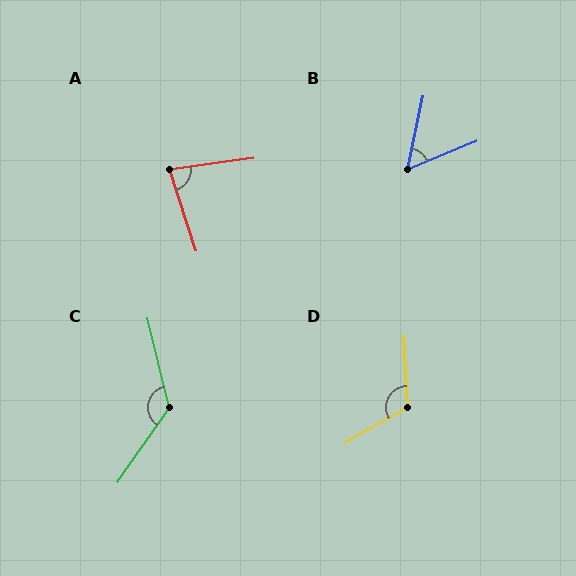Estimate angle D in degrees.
Approximately 117 degrees.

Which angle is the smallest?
B, at approximately 56 degrees.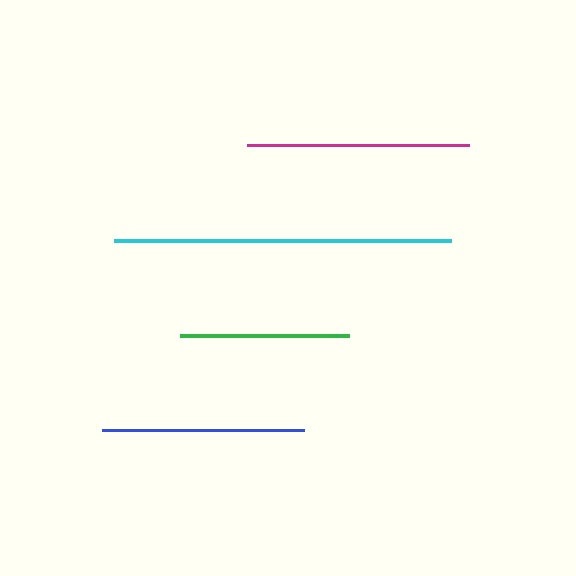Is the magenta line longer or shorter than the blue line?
The magenta line is longer than the blue line.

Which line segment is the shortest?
The green line is the shortest at approximately 169 pixels.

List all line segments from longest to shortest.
From longest to shortest: cyan, magenta, blue, green.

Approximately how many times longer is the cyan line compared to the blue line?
The cyan line is approximately 1.7 times the length of the blue line.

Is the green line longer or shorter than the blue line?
The blue line is longer than the green line.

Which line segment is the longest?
The cyan line is the longest at approximately 337 pixels.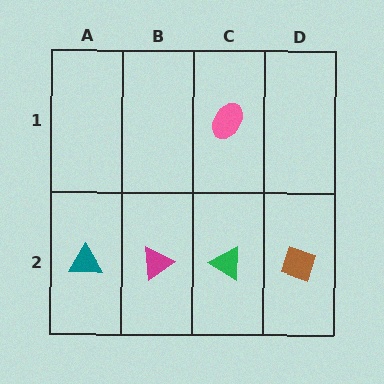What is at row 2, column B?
A magenta triangle.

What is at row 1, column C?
A pink ellipse.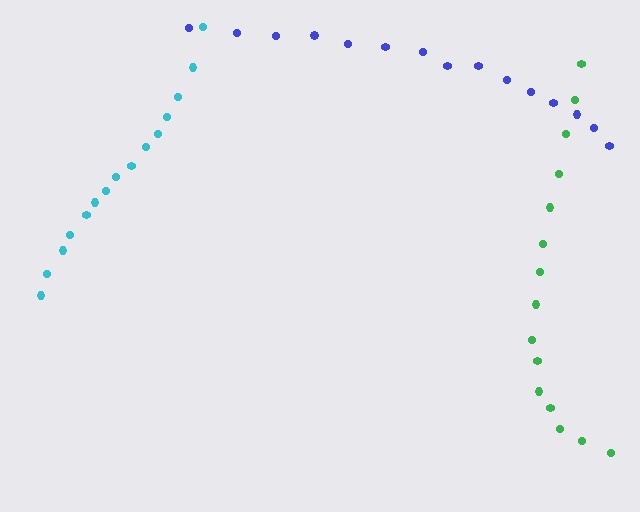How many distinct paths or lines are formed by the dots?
There are 3 distinct paths.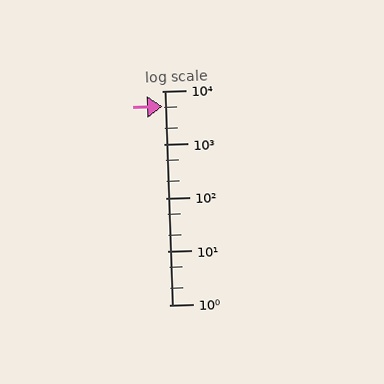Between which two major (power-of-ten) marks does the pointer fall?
The pointer is between 1000 and 10000.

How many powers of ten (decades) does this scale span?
The scale spans 4 decades, from 1 to 10000.